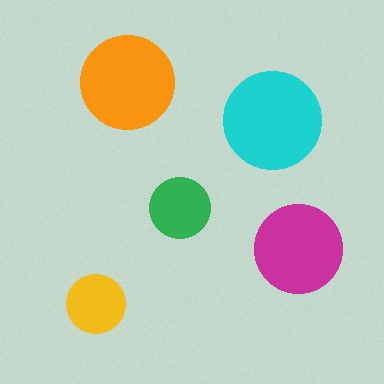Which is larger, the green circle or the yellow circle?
The green one.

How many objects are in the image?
There are 5 objects in the image.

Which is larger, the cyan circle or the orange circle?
The cyan one.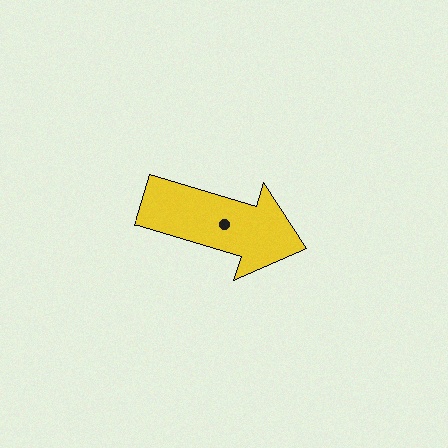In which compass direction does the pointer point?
East.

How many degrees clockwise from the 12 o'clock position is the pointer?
Approximately 107 degrees.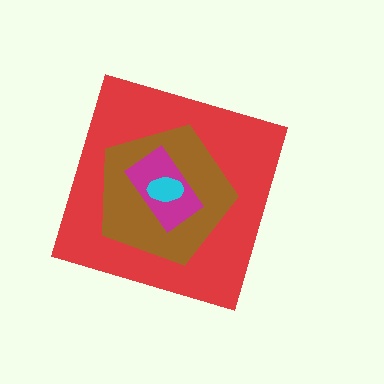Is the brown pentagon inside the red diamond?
Yes.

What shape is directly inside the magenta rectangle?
The cyan ellipse.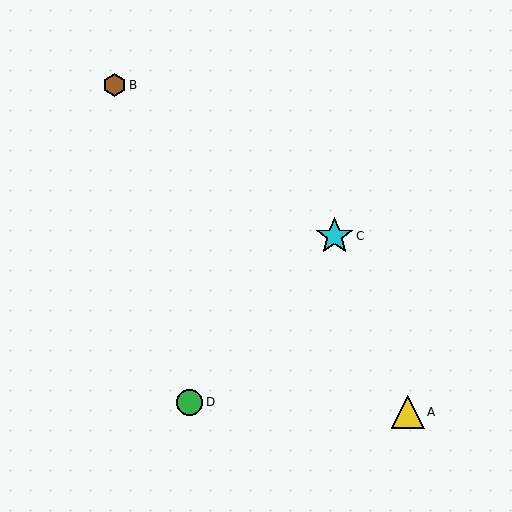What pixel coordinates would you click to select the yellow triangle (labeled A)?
Click at (408, 412) to select the yellow triangle A.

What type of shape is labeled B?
Shape B is a brown hexagon.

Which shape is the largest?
The cyan star (labeled C) is the largest.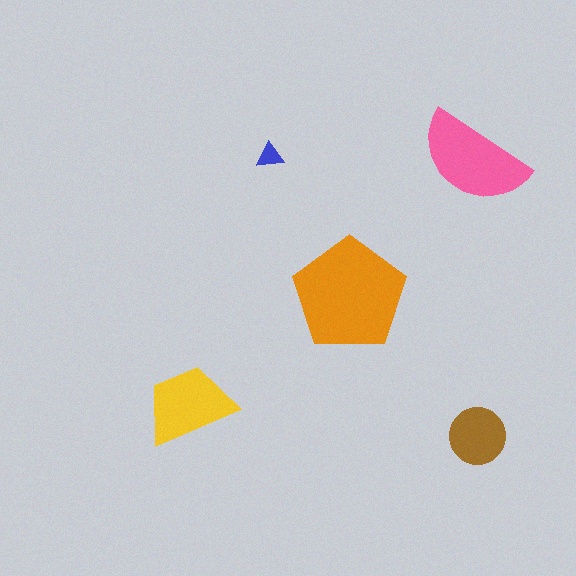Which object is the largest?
The orange pentagon.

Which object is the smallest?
The blue triangle.